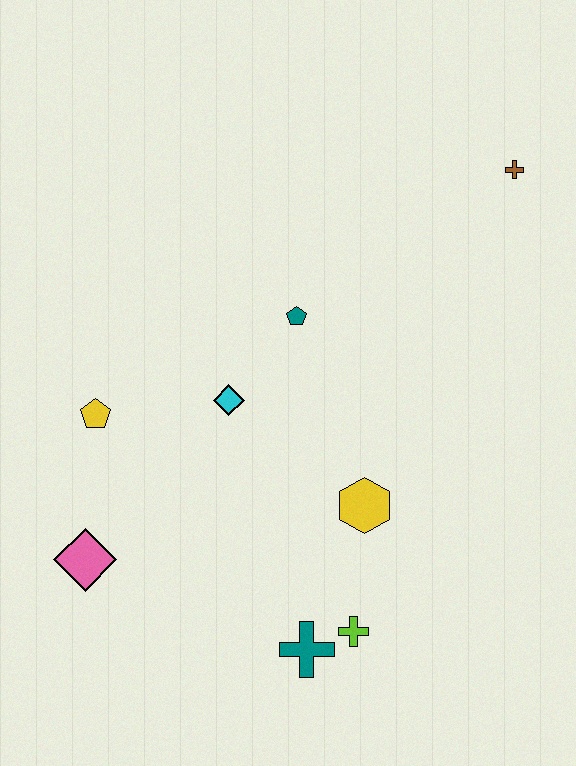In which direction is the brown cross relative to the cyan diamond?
The brown cross is to the right of the cyan diamond.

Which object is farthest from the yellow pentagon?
The brown cross is farthest from the yellow pentagon.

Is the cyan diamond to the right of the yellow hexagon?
No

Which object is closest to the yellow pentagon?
The cyan diamond is closest to the yellow pentagon.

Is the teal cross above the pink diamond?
No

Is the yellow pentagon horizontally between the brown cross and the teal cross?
No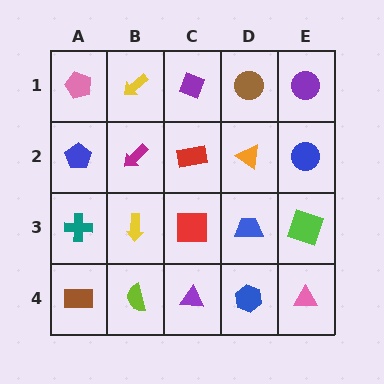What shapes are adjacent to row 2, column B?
A yellow arrow (row 1, column B), a yellow arrow (row 3, column B), a blue pentagon (row 2, column A), a red rectangle (row 2, column C).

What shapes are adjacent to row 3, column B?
A magenta arrow (row 2, column B), a lime semicircle (row 4, column B), a teal cross (row 3, column A), a red square (row 3, column C).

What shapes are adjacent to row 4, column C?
A red square (row 3, column C), a lime semicircle (row 4, column B), a blue hexagon (row 4, column D).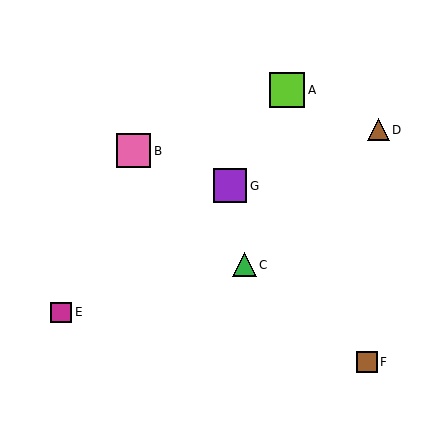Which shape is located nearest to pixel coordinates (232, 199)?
The purple square (labeled G) at (230, 186) is nearest to that location.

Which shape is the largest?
The lime square (labeled A) is the largest.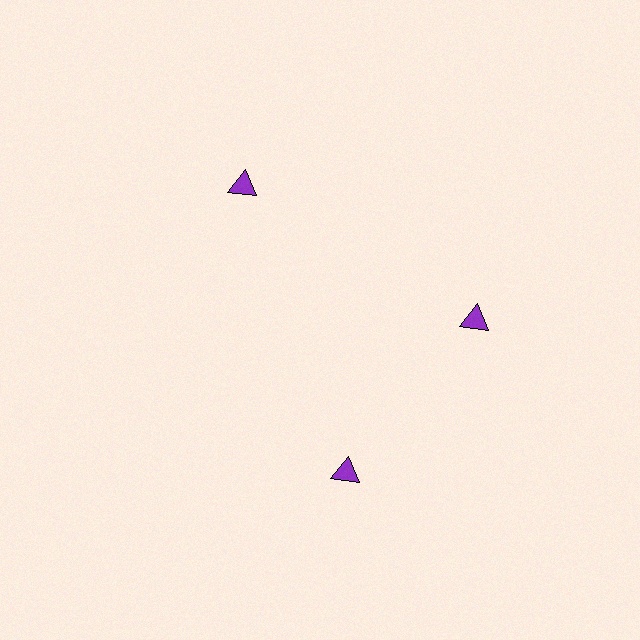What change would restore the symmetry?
The symmetry would be restored by rotating it back into even spacing with its neighbors so that all 3 triangles sit at equal angles and equal distance from the center.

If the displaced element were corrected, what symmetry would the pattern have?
It would have 3-fold rotational symmetry — the pattern would map onto itself every 120 degrees.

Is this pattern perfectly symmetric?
No. The 3 purple triangles are arranged in a ring, but one element near the 7 o'clock position is rotated out of alignment along the ring, breaking the 3-fold rotational symmetry.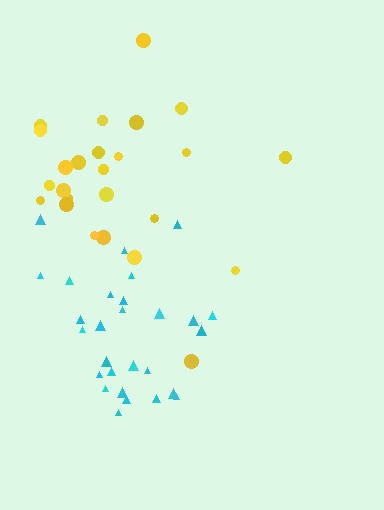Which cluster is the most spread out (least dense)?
Yellow.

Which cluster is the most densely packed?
Cyan.